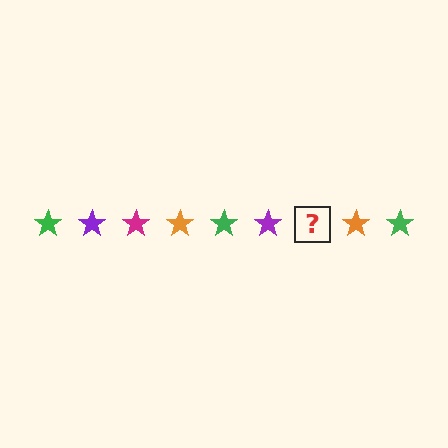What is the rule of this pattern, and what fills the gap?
The rule is that the pattern cycles through green, purple, magenta, orange stars. The gap should be filled with a magenta star.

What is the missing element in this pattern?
The missing element is a magenta star.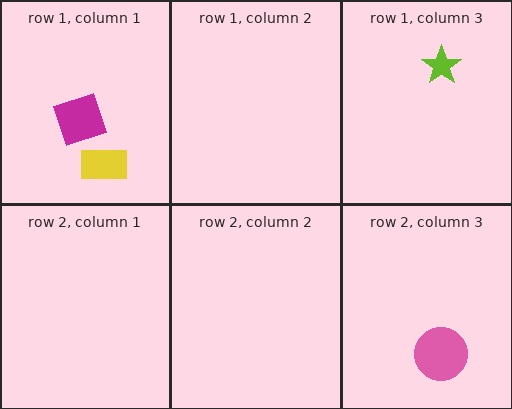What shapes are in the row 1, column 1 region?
The magenta square, the yellow rectangle.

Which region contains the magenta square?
The row 1, column 1 region.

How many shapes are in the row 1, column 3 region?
1.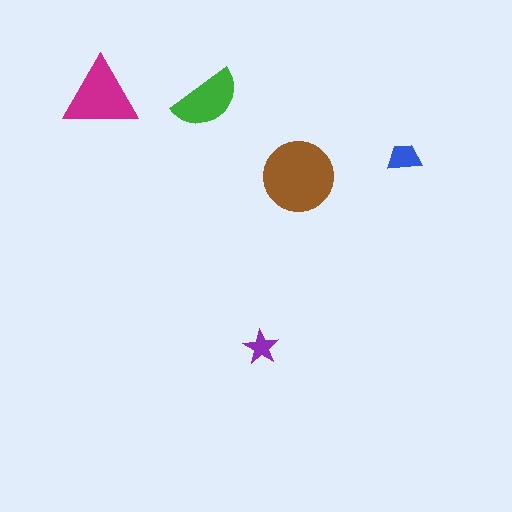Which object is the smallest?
The purple star.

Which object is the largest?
The brown circle.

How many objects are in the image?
There are 5 objects in the image.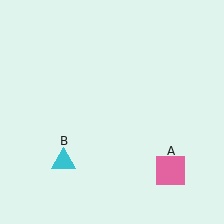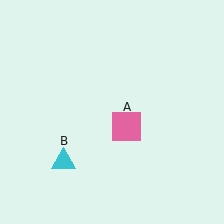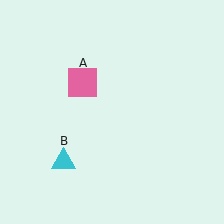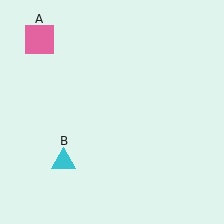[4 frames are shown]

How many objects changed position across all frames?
1 object changed position: pink square (object A).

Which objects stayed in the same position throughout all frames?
Cyan triangle (object B) remained stationary.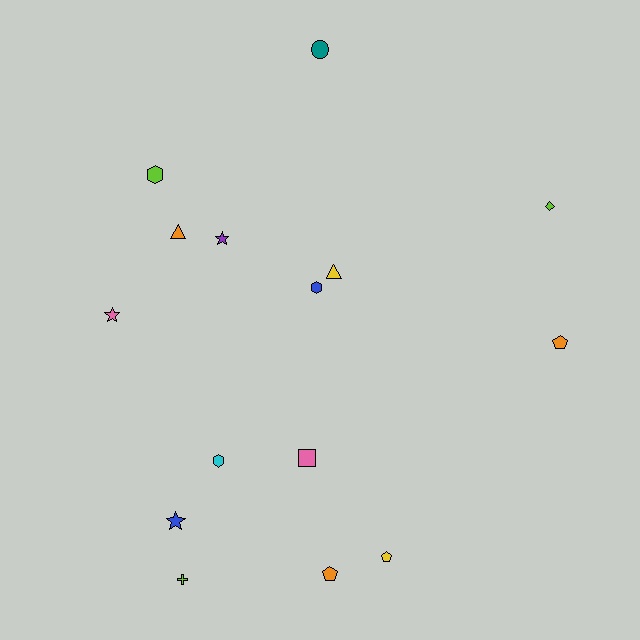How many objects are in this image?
There are 15 objects.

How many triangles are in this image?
There are 2 triangles.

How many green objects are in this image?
There are no green objects.